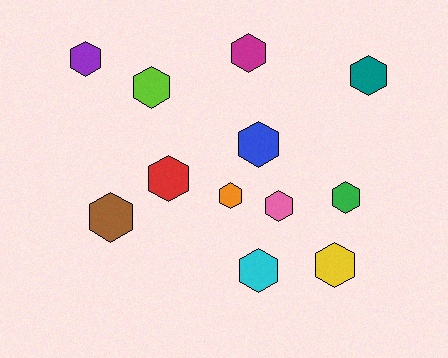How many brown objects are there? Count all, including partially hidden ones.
There is 1 brown object.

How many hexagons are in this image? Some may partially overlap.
There are 12 hexagons.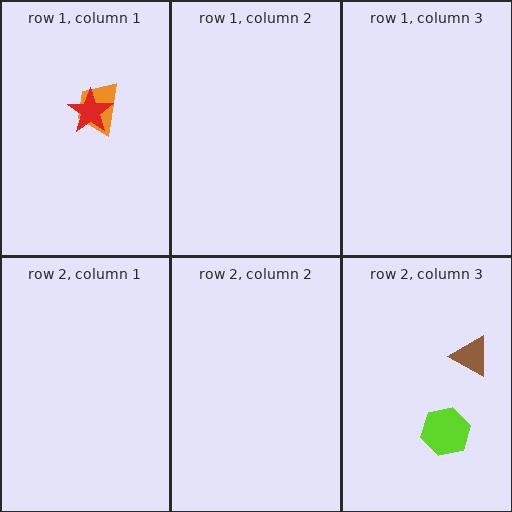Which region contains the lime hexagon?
The row 2, column 3 region.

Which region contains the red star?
The row 1, column 1 region.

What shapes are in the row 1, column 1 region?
The orange trapezoid, the red star.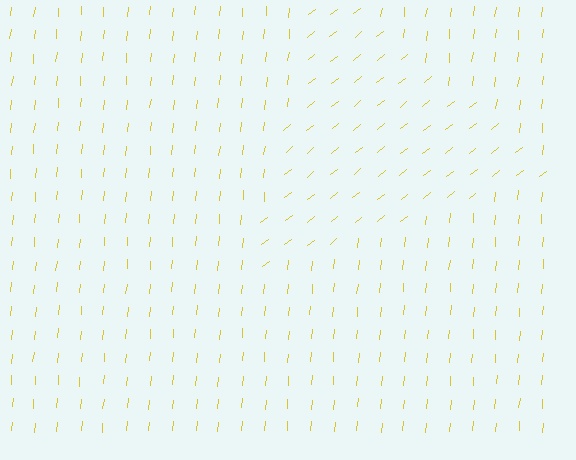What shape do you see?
I see a triangle.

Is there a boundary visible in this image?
Yes, there is a texture boundary formed by a change in line orientation.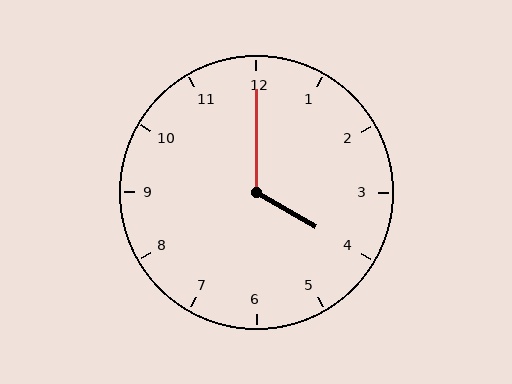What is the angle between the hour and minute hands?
Approximately 120 degrees.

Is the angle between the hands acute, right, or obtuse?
It is obtuse.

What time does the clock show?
4:00.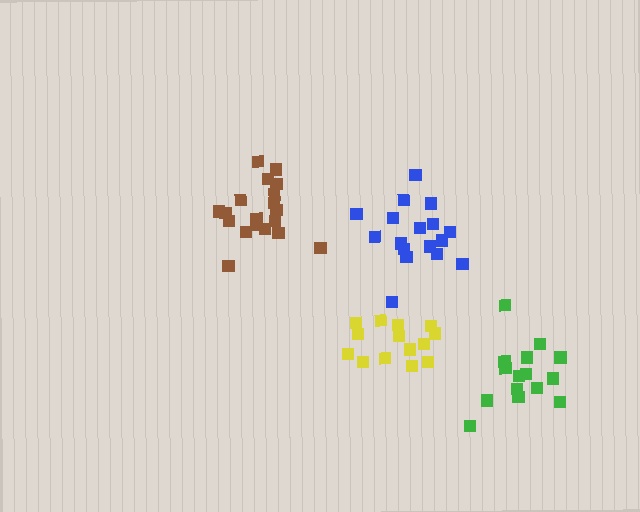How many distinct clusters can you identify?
There are 4 distinct clusters.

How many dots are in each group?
Group 1: 14 dots, Group 2: 19 dots, Group 3: 15 dots, Group 4: 17 dots (65 total).